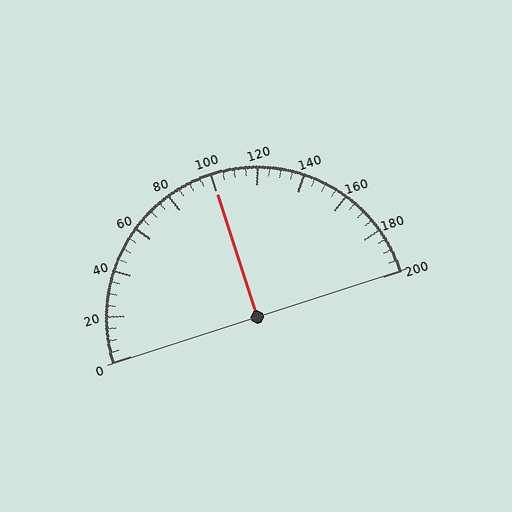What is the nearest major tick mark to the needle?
The nearest major tick mark is 100.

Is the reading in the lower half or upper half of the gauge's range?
The reading is in the upper half of the range (0 to 200).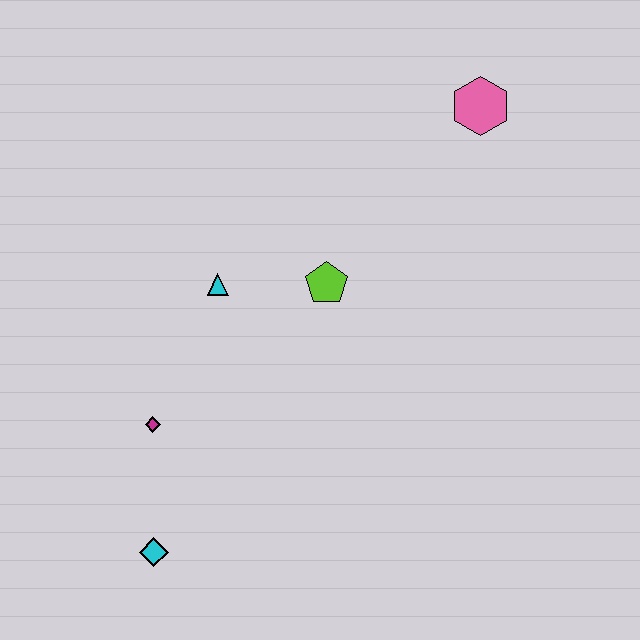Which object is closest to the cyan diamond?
The magenta diamond is closest to the cyan diamond.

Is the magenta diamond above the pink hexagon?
No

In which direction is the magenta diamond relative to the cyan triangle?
The magenta diamond is below the cyan triangle.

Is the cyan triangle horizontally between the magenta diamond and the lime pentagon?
Yes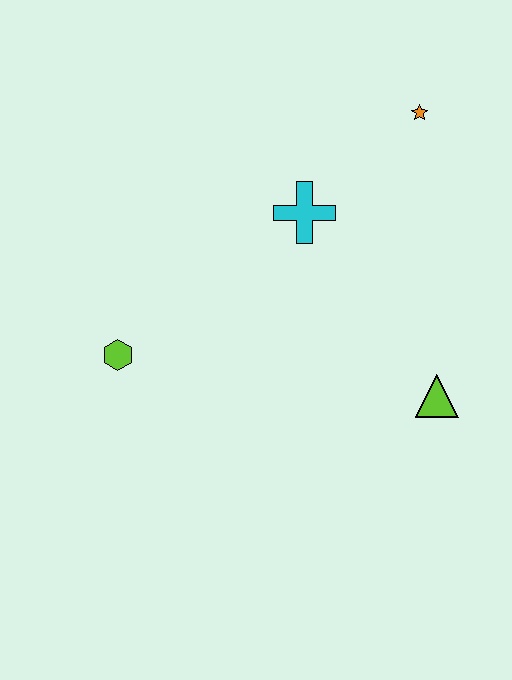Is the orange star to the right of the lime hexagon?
Yes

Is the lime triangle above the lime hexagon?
No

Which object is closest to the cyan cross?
The orange star is closest to the cyan cross.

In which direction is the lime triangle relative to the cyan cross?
The lime triangle is below the cyan cross.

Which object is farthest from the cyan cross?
The lime hexagon is farthest from the cyan cross.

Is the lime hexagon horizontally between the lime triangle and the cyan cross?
No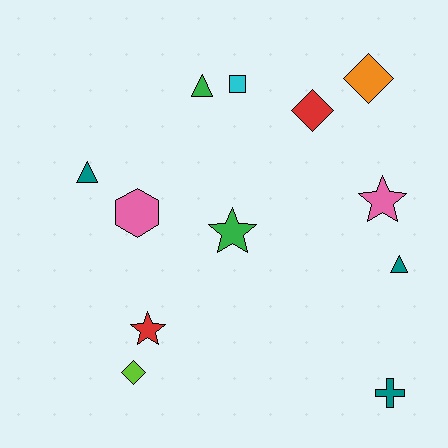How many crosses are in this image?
There is 1 cross.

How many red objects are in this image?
There are 2 red objects.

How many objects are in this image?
There are 12 objects.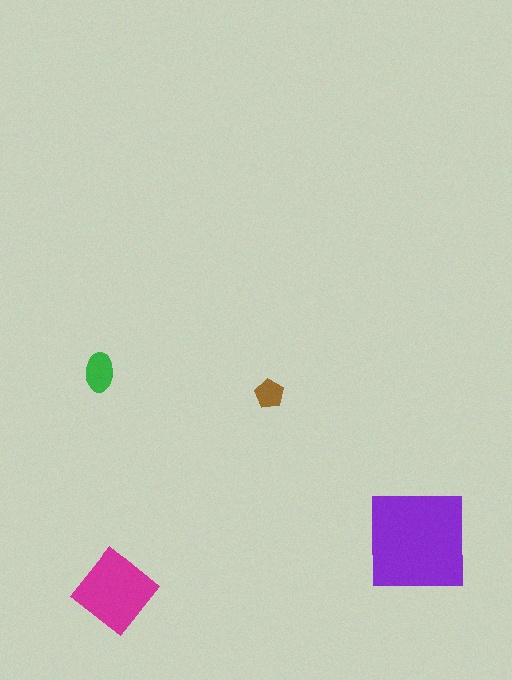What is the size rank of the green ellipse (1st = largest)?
3rd.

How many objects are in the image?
There are 4 objects in the image.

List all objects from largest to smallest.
The purple square, the magenta diamond, the green ellipse, the brown pentagon.